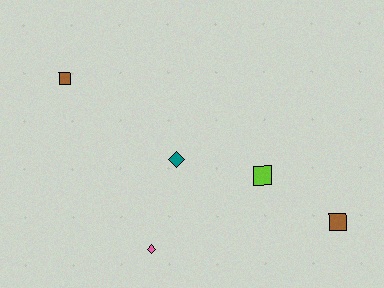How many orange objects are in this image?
There are no orange objects.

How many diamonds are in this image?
There are 2 diamonds.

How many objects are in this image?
There are 5 objects.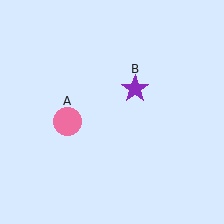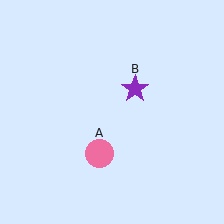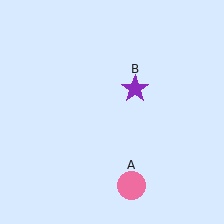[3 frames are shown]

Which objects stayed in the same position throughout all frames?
Purple star (object B) remained stationary.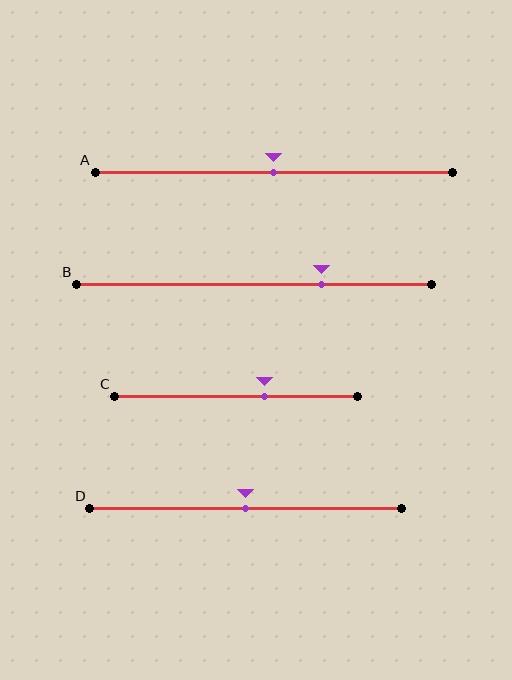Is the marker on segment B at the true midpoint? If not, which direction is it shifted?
No, the marker on segment B is shifted to the right by about 19% of the segment length.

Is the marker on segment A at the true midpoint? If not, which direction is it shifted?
Yes, the marker on segment A is at the true midpoint.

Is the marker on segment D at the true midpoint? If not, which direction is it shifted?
Yes, the marker on segment D is at the true midpoint.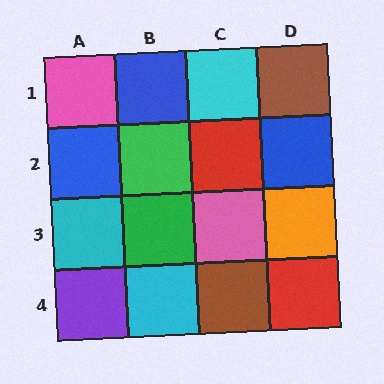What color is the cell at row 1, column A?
Pink.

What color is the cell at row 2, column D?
Blue.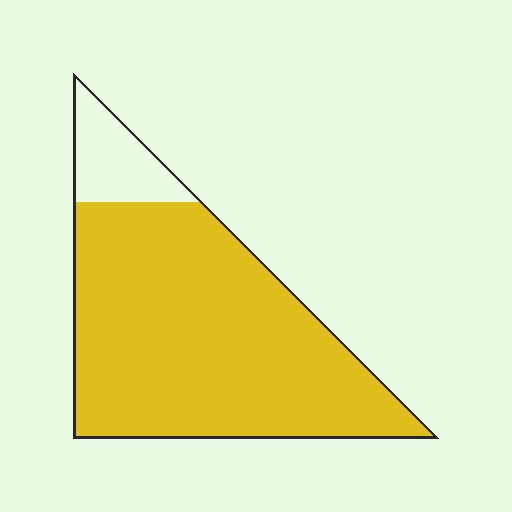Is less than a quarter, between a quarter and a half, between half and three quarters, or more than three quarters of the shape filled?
More than three quarters.